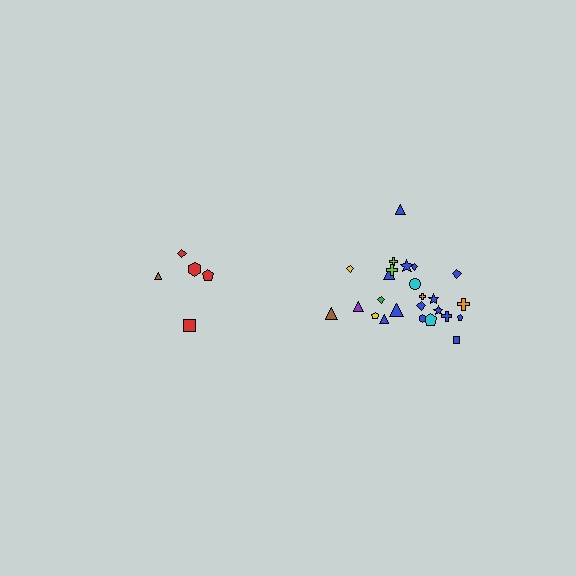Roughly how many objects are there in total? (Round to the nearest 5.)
Roughly 30 objects in total.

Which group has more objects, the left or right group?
The right group.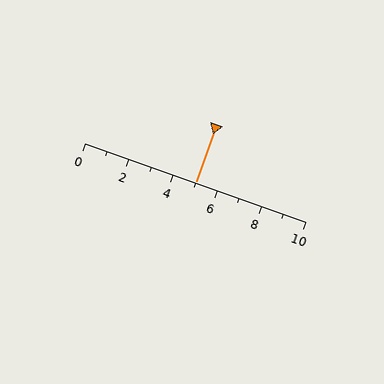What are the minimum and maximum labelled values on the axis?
The axis runs from 0 to 10.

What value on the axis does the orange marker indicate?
The marker indicates approximately 5.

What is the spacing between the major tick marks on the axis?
The major ticks are spaced 2 apart.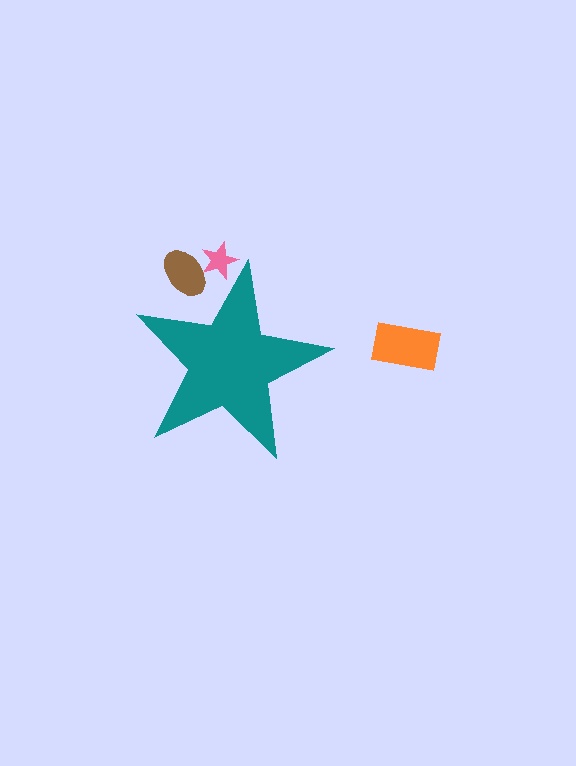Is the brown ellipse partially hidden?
Yes, the brown ellipse is partially hidden behind the teal star.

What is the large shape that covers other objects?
A teal star.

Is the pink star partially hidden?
Yes, the pink star is partially hidden behind the teal star.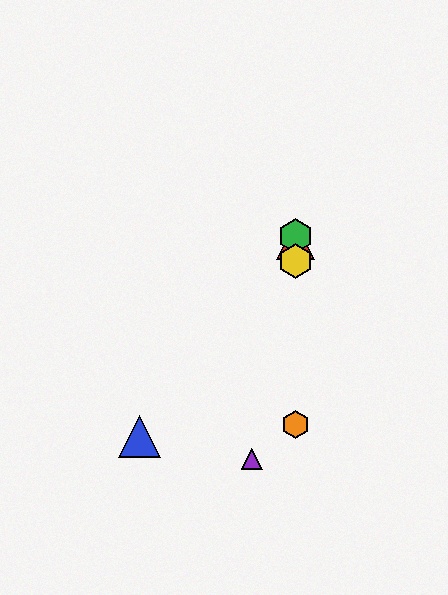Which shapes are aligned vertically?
The red triangle, the green hexagon, the yellow hexagon, the orange hexagon are aligned vertically.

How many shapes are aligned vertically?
4 shapes (the red triangle, the green hexagon, the yellow hexagon, the orange hexagon) are aligned vertically.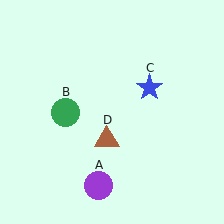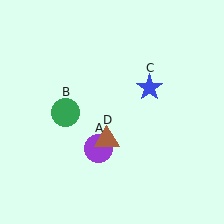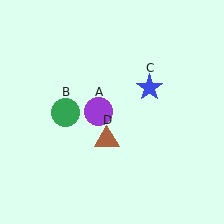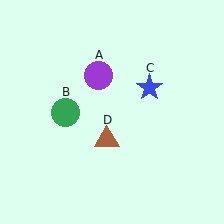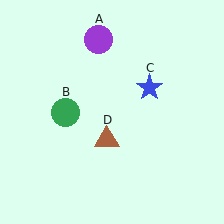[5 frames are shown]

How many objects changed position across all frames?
1 object changed position: purple circle (object A).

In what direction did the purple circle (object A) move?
The purple circle (object A) moved up.